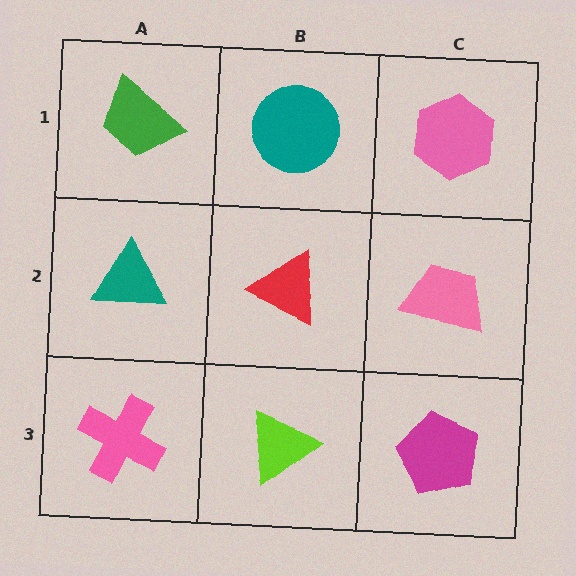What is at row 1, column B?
A teal circle.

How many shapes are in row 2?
3 shapes.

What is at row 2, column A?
A teal triangle.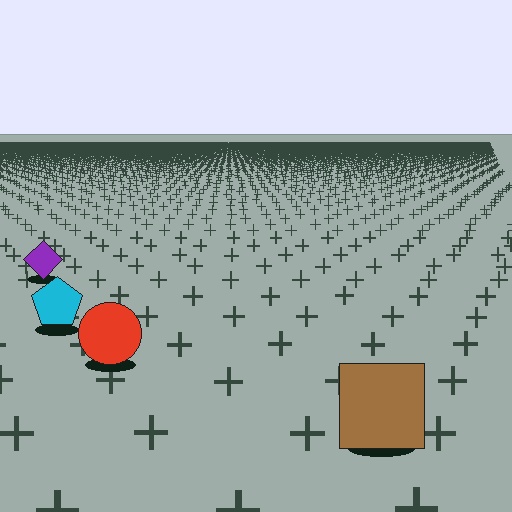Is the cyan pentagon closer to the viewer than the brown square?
No. The brown square is closer — you can tell from the texture gradient: the ground texture is coarser near it.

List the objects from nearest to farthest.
From nearest to farthest: the brown square, the red circle, the cyan pentagon, the purple diamond.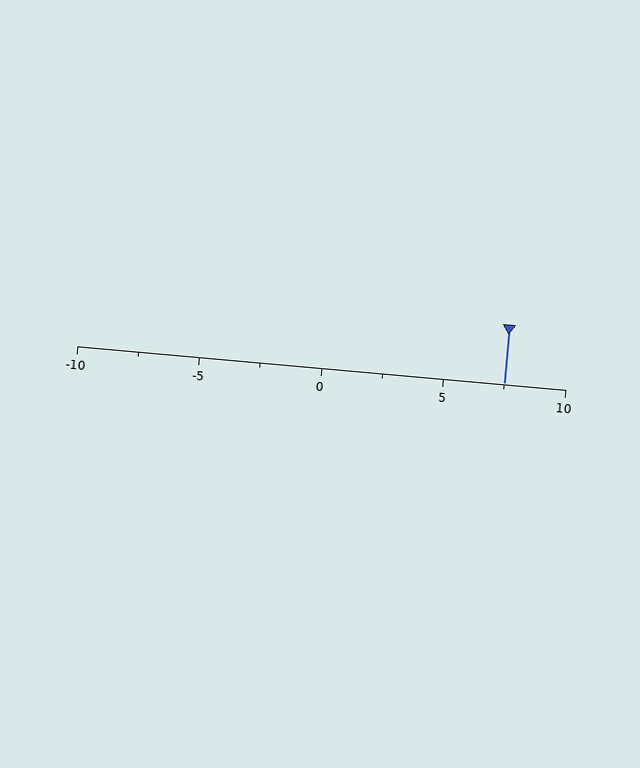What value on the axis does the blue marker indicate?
The marker indicates approximately 7.5.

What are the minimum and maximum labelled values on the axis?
The axis runs from -10 to 10.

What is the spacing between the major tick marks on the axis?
The major ticks are spaced 5 apart.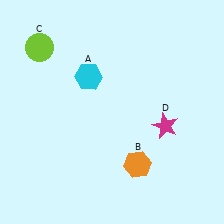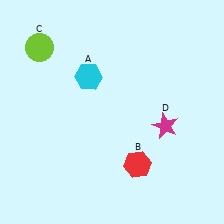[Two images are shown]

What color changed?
The hexagon (B) changed from orange in Image 1 to red in Image 2.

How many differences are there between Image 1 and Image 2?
There is 1 difference between the two images.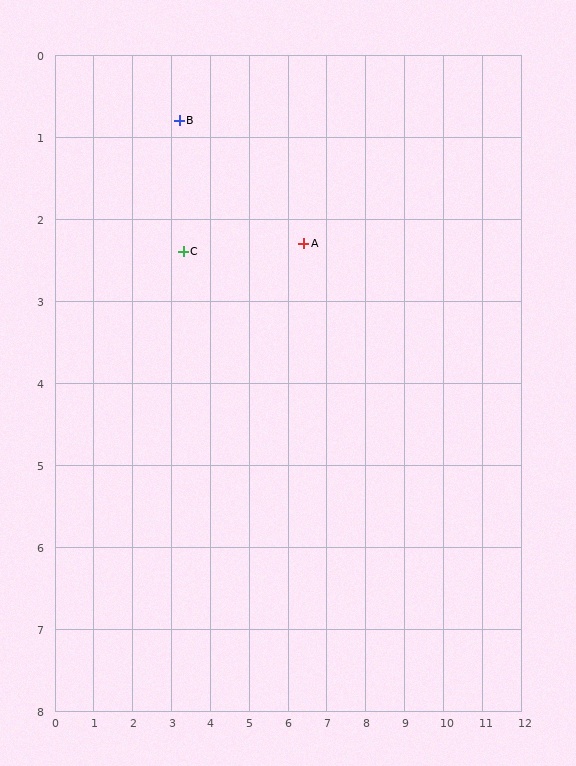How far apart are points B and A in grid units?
Points B and A are about 3.5 grid units apart.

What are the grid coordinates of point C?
Point C is at approximately (3.3, 2.4).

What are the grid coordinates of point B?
Point B is at approximately (3.2, 0.8).